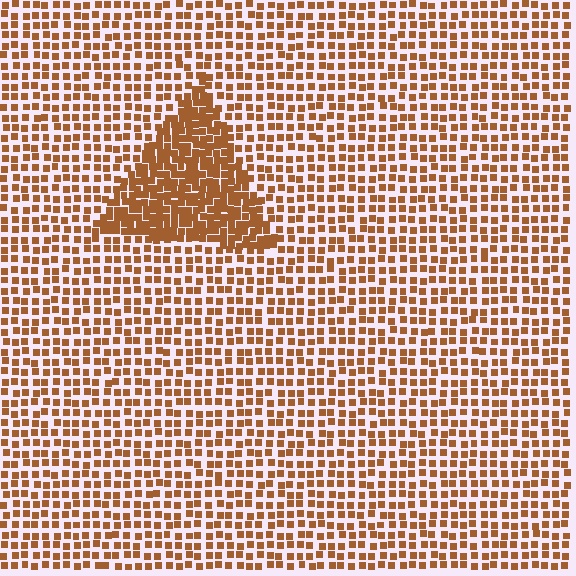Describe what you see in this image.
The image contains small brown elements arranged at two different densities. A triangle-shaped region is visible where the elements are more densely packed than the surrounding area.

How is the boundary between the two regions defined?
The boundary is defined by a change in element density (approximately 2.1x ratio). All elements are the same color, size, and shape.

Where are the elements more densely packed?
The elements are more densely packed inside the triangle boundary.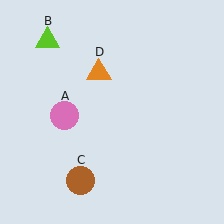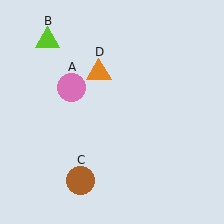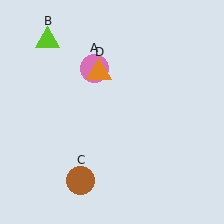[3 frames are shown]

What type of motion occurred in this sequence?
The pink circle (object A) rotated clockwise around the center of the scene.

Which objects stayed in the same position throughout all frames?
Lime triangle (object B) and brown circle (object C) and orange triangle (object D) remained stationary.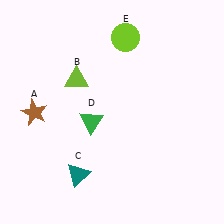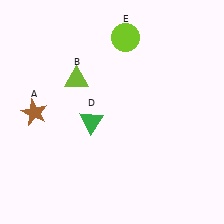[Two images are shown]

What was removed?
The teal triangle (C) was removed in Image 2.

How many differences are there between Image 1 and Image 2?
There is 1 difference between the two images.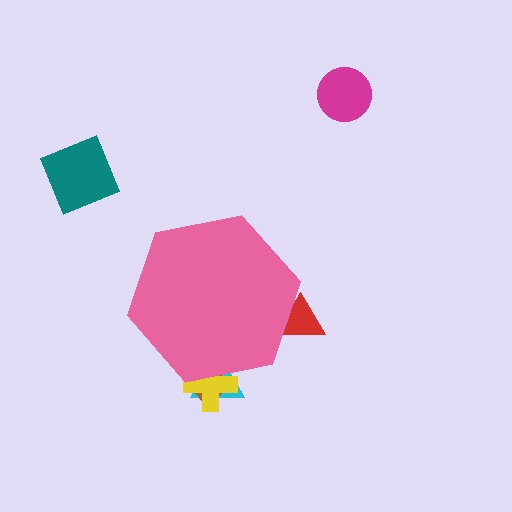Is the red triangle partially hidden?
Yes, the red triangle is partially hidden behind the pink hexagon.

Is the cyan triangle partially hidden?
Yes, the cyan triangle is partially hidden behind the pink hexagon.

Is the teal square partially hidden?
No, the teal square is fully visible.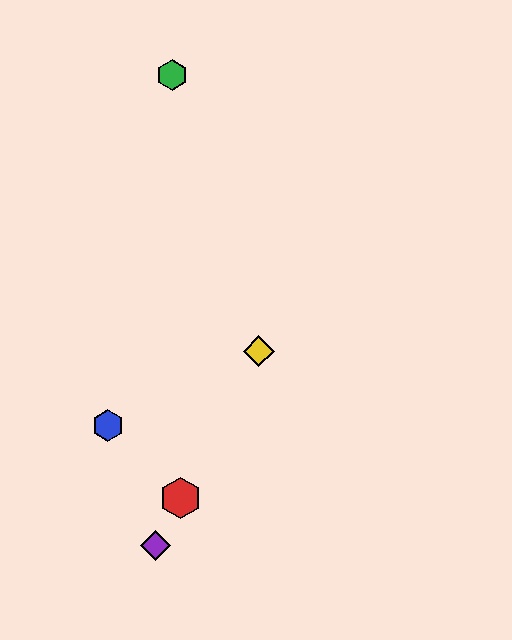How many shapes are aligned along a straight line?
3 shapes (the red hexagon, the yellow diamond, the purple diamond) are aligned along a straight line.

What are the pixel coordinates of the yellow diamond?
The yellow diamond is at (259, 351).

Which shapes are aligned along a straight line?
The red hexagon, the yellow diamond, the purple diamond are aligned along a straight line.